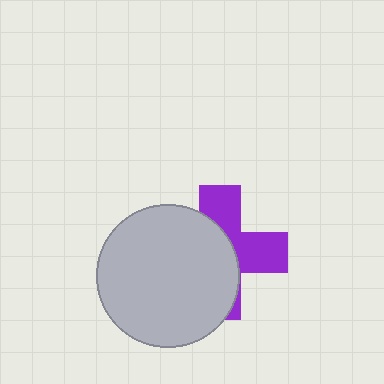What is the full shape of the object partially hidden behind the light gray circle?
The partially hidden object is a purple cross.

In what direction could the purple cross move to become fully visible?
The purple cross could move right. That would shift it out from behind the light gray circle entirely.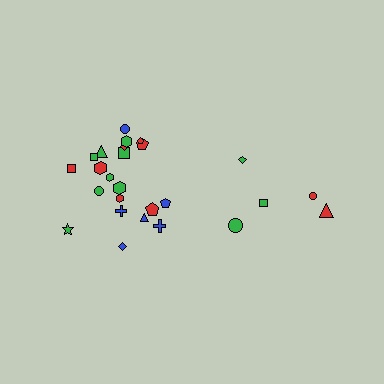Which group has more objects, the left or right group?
The left group.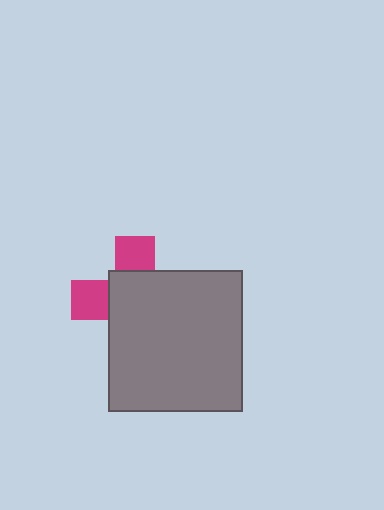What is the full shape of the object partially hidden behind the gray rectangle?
The partially hidden object is a magenta cross.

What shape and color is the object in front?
The object in front is a gray rectangle.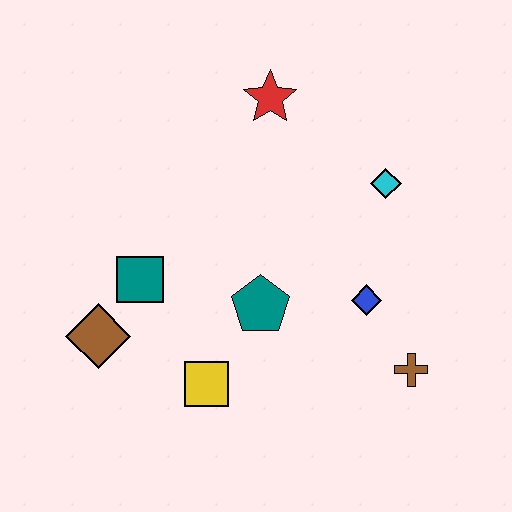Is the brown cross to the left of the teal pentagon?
No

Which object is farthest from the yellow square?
The red star is farthest from the yellow square.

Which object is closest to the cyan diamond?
The blue diamond is closest to the cyan diamond.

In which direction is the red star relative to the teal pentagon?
The red star is above the teal pentagon.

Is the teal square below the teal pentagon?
No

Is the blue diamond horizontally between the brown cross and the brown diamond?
Yes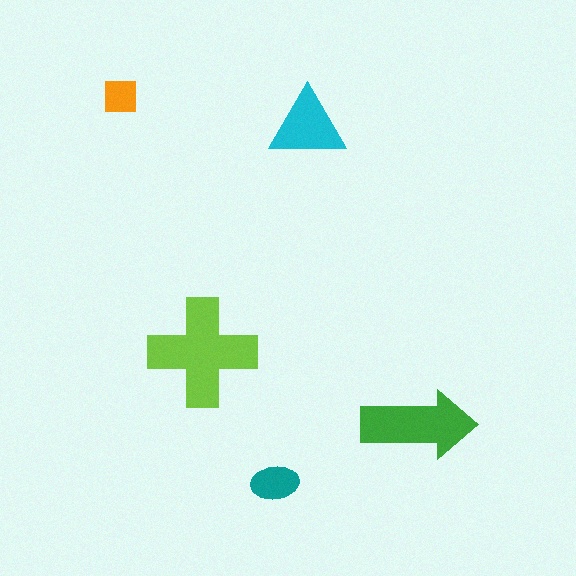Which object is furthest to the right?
The green arrow is rightmost.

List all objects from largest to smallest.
The lime cross, the green arrow, the cyan triangle, the teal ellipse, the orange square.